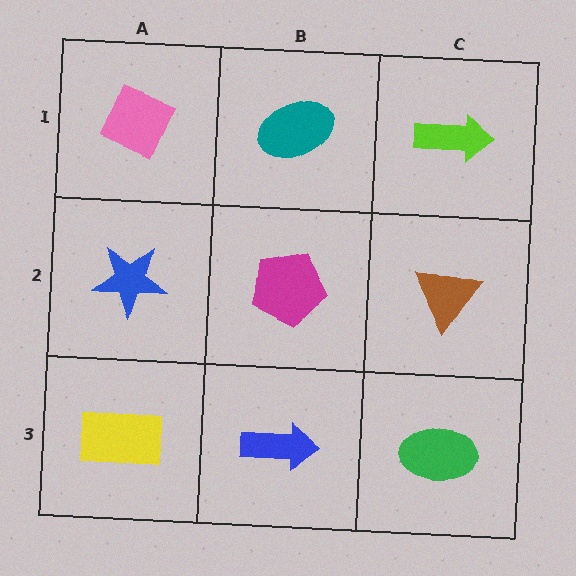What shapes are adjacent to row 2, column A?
A pink diamond (row 1, column A), a yellow rectangle (row 3, column A), a magenta pentagon (row 2, column B).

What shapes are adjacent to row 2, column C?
A lime arrow (row 1, column C), a green ellipse (row 3, column C), a magenta pentagon (row 2, column B).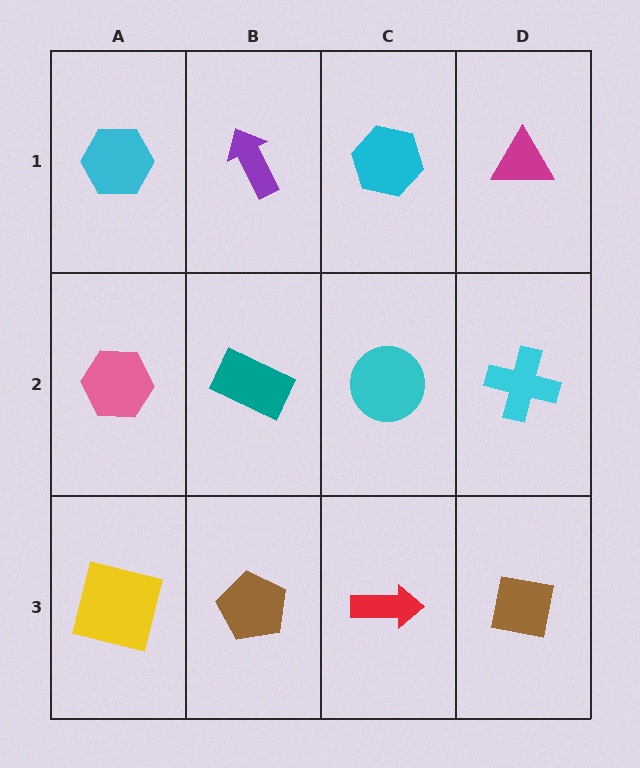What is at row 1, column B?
A purple arrow.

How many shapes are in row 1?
4 shapes.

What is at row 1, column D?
A magenta triangle.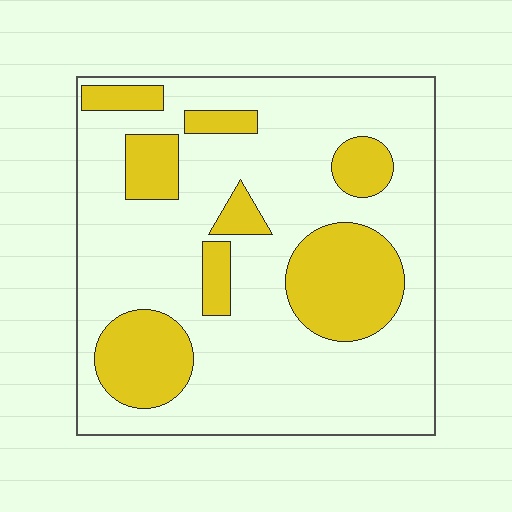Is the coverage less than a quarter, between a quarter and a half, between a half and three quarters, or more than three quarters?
Between a quarter and a half.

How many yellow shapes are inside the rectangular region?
8.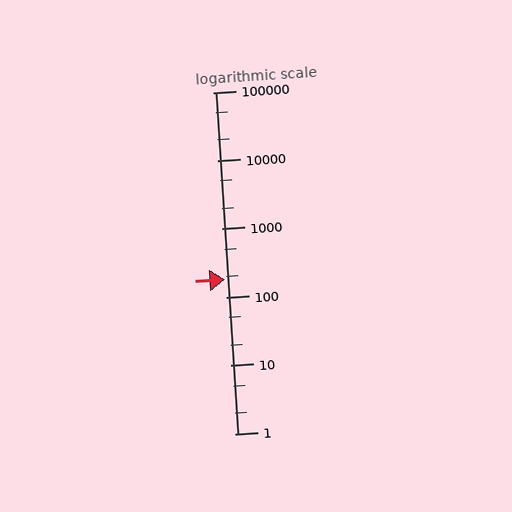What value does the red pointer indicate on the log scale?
The pointer indicates approximately 180.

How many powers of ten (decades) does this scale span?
The scale spans 5 decades, from 1 to 100000.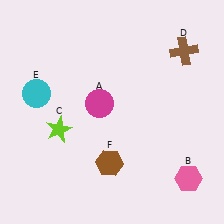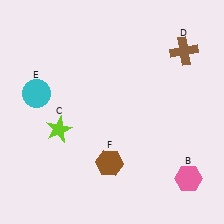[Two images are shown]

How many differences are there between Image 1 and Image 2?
There is 1 difference between the two images.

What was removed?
The magenta circle (A) was removed in Image 2.